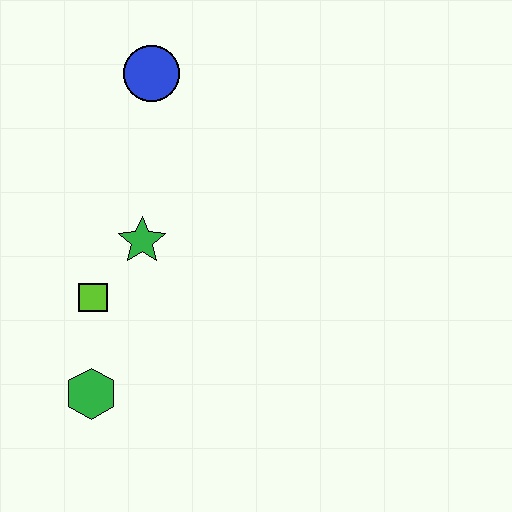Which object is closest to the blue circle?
The green star is closest to the blue circle.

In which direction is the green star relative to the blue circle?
The green star is below the blue circle.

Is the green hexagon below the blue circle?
Yes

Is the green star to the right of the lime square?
Yes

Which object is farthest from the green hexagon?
The blue circle is farthest from the green hexagon.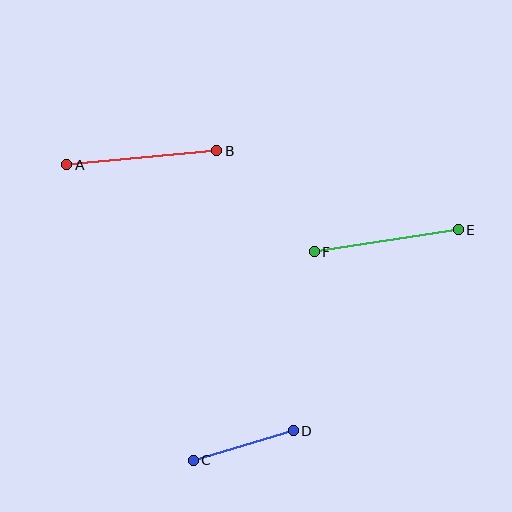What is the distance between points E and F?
The distance is approximately 146 pixels.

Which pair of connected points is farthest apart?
Points A and B are farthest apart.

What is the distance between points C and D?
The distance is approximately 104 pixels.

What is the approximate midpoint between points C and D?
The midpoint is at approximately (243, 445) pixels.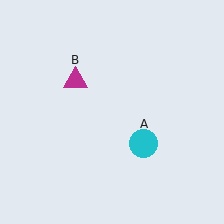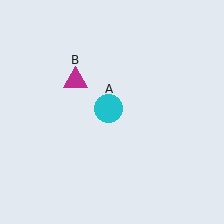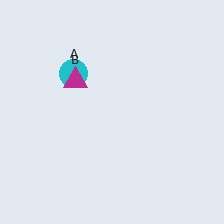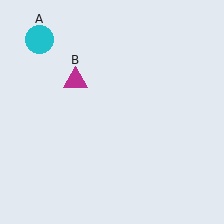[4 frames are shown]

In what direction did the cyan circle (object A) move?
The cyan circle (object A) moved up and to the left.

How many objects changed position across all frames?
1 object changed position: cyan circle (object A).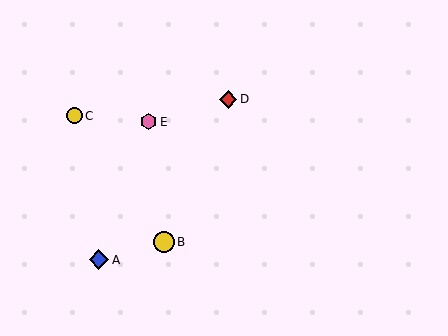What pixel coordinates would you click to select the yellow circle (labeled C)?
Click at (74, 116) to select the yellow circle C.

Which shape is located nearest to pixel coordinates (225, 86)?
The red diamond (labeled D) at (228, 99) is nearest to that location.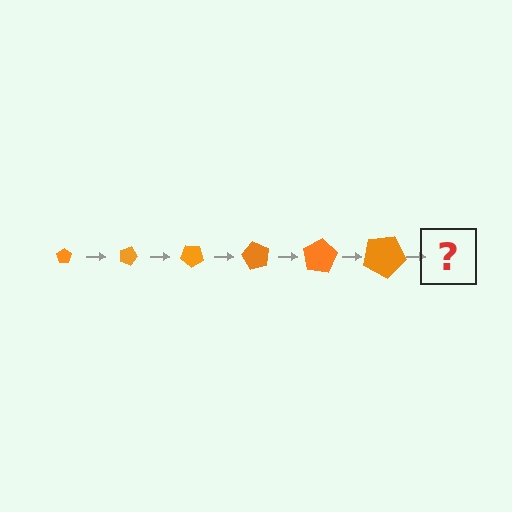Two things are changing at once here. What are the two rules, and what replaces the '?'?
The two rules are that the pentagon grows larger each step and it rotates 20 degrees each step. The '?' should be a pentagon, larger than the previous one and rotated 120 degrees from the start.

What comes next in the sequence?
The next element should be a pentagon, larger than the previous one and rotated 120 degrees from the start.